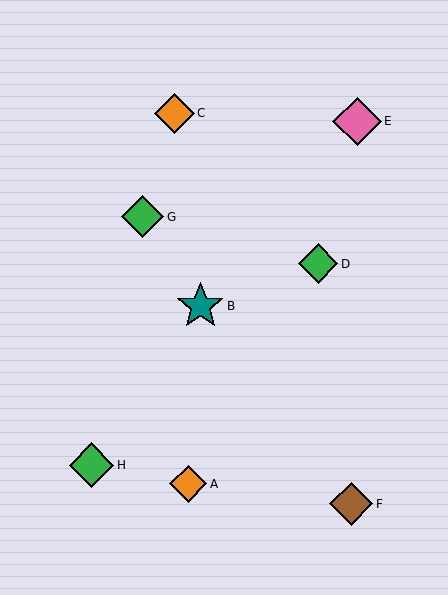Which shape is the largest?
The pink diamond (labeled E) is the largest.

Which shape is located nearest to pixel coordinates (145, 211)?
The green diamond (labeled G) at (142, 217) is nearest to that location.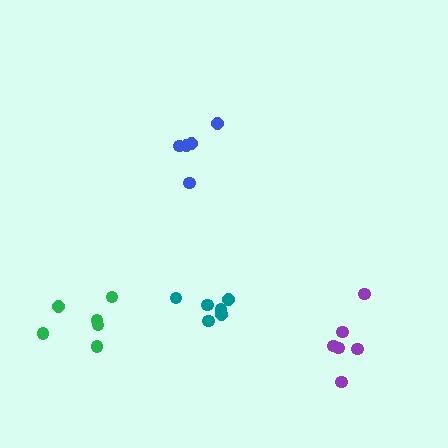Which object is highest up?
The blue cluster is topmost.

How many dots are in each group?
Group 1: 6 dots, Group 2: 5 dots, Group 3: 6 dots, Group 4: 6 dots (23 total).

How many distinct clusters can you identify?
There are 4 distinct clusters.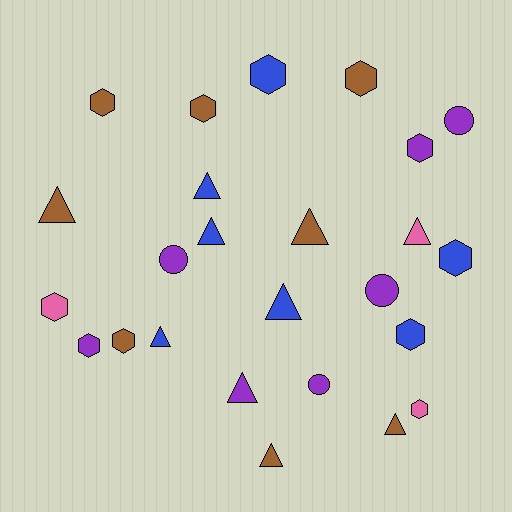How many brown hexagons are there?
There are 4 brown hexagons.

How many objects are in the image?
There are 25 objects.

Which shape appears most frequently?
Hexagon, with 11 objects.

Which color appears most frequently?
Brown, with 8 objects.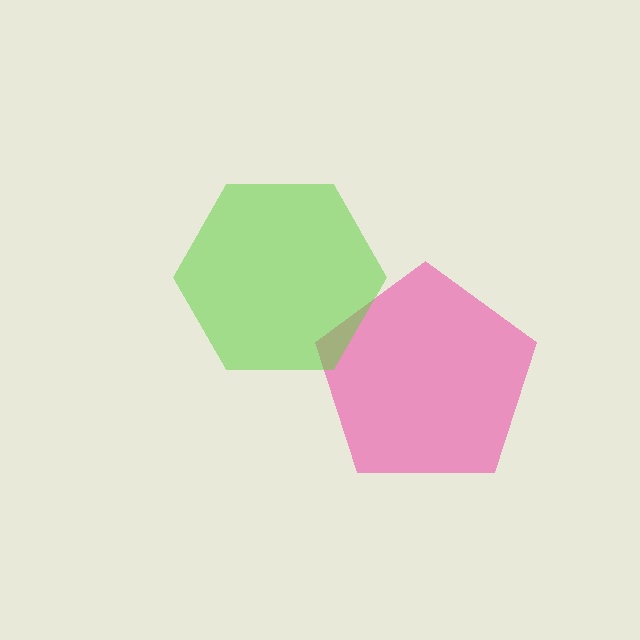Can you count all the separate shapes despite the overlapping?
Yes, there are 2 separate shapes.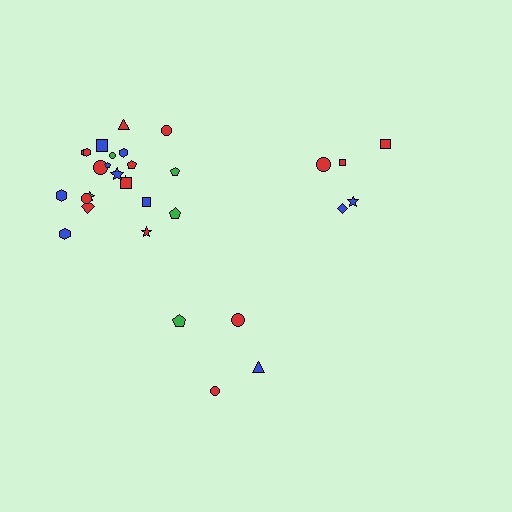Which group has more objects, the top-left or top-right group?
The top-left group.